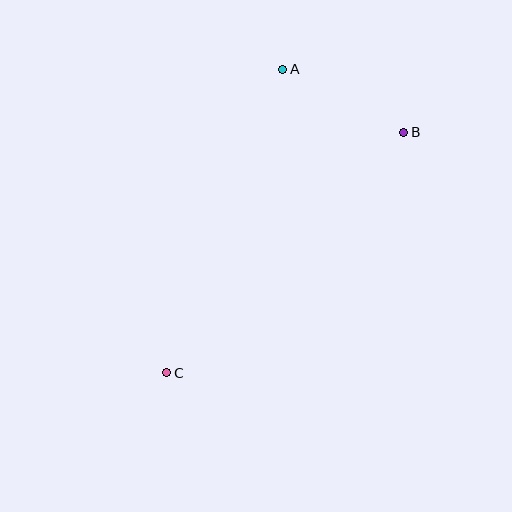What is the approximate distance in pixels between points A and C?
The distance between A and C is approximately 325 pixels.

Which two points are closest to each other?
Points A and B are closest to each other.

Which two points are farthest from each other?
Points B and C are farthest from each other.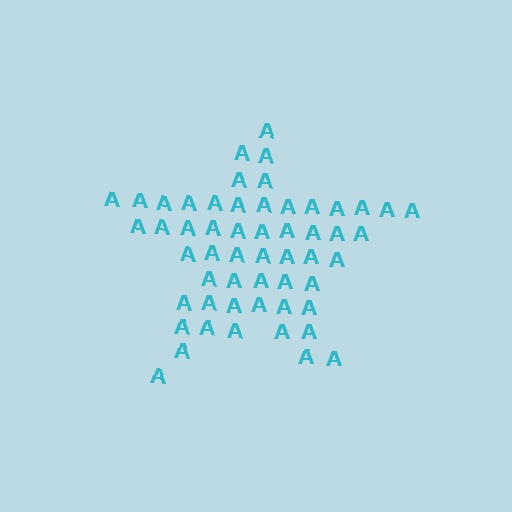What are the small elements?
The small elements are letter A's.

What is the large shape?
The large shape is a star.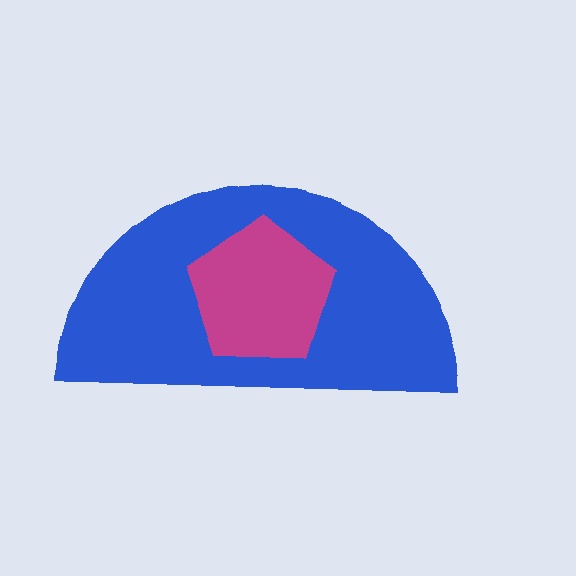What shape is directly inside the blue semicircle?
The magenta pentagon.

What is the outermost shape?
The blue semicircle.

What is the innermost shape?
The magenta pentagon.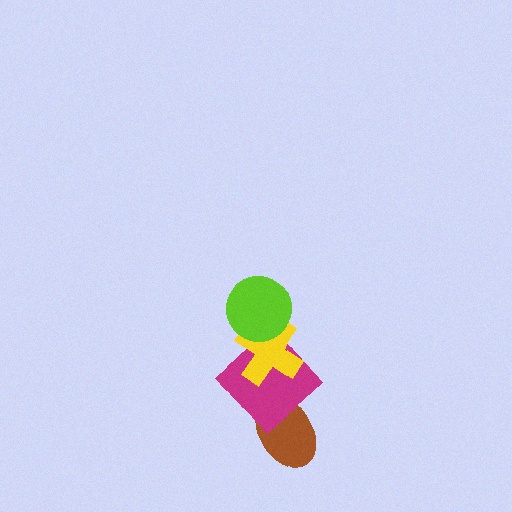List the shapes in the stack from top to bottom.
From top to bottom: the lime circle, the yellow cross, the magenta diamond, the brown ellipse.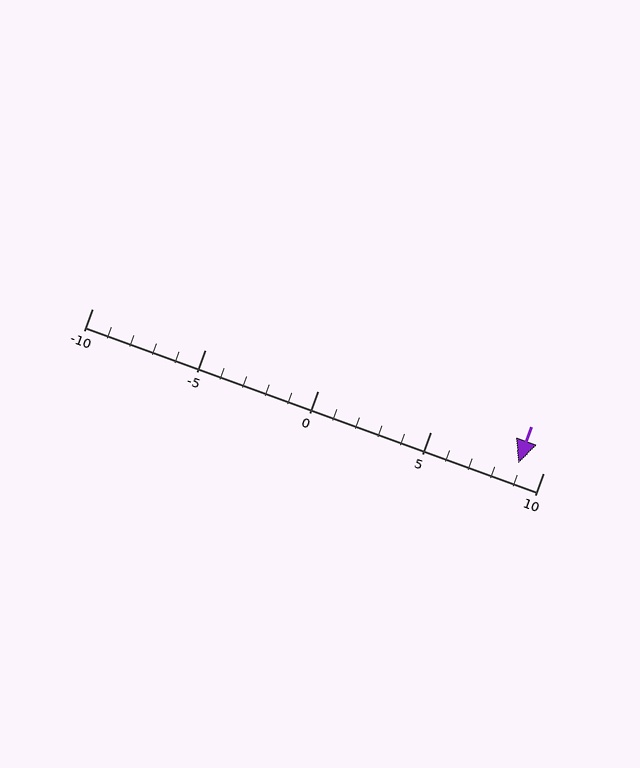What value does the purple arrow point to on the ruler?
The purple arrow points to approximately 9.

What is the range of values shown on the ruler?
The ruler shows values from -10 to 10.